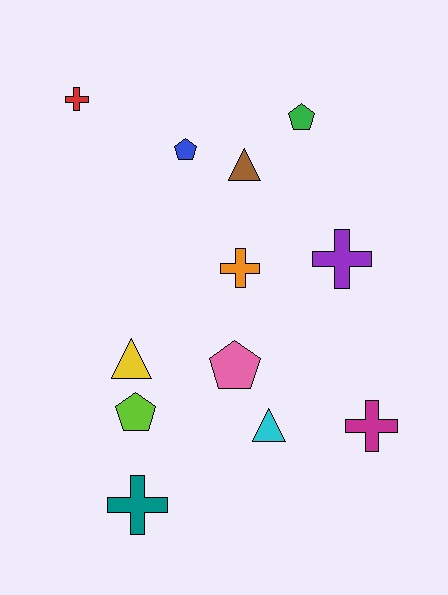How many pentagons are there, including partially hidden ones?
There are 4 pentagons.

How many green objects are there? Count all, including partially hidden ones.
There is 1 green object.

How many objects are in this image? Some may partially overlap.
There are 12 objects.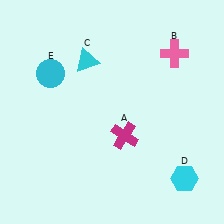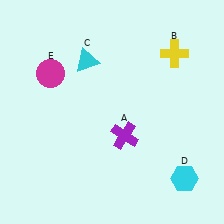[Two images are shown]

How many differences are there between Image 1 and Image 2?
There are 3 differences between the two images.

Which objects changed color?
A changed from magenta to purple. B changed from pink to yellow. E changed from cyan to magenta.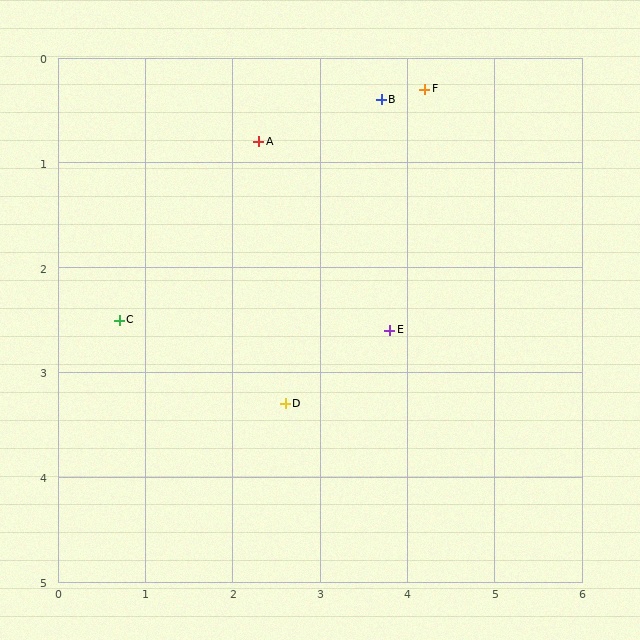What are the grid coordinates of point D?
Point D is at approximately (2.6, 3.3).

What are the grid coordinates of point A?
Point A is at approximately (2.3, 0.8).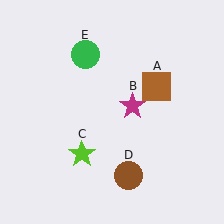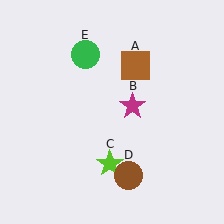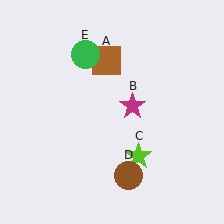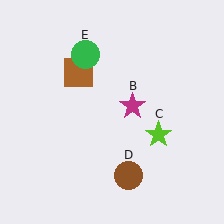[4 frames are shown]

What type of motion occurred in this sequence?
The brown square (object A), lime star (object C) rotated counterclockwise around the center of the scene.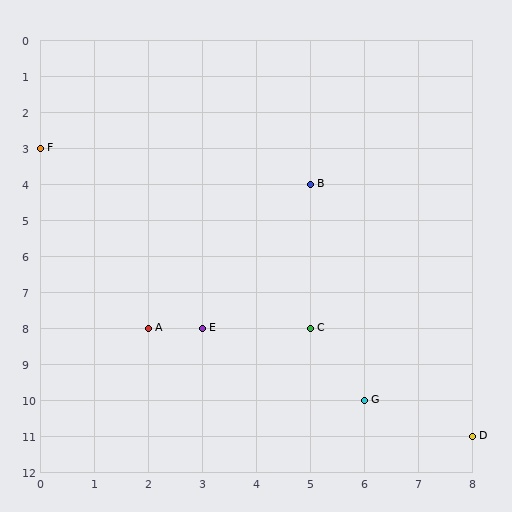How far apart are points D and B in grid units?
Points D and B are 3 columns and 7 rows apart (about 7.6 grid units diagonally).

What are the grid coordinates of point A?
Point A is at grid coordinates (2, 8).